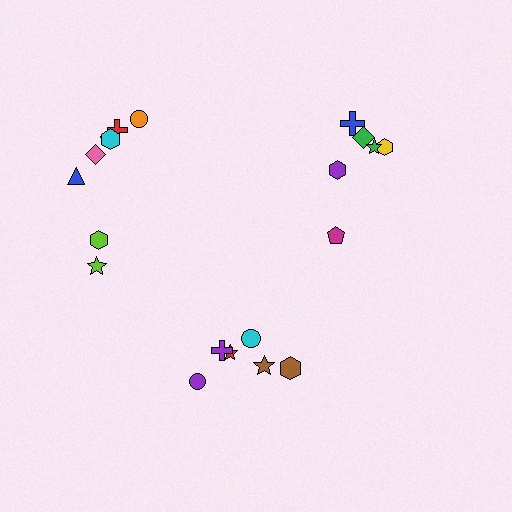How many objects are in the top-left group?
There are 8 objects.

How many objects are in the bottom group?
There are 6 objects.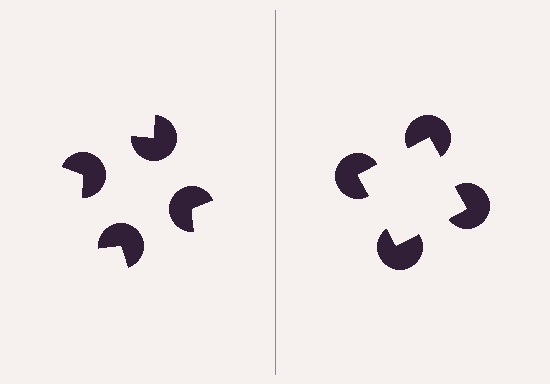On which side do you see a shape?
An illusory square appears on the right side. On the left side the wedge cuts are rotated, so no coherent shape forms.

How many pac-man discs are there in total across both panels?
8 — 4 on each side.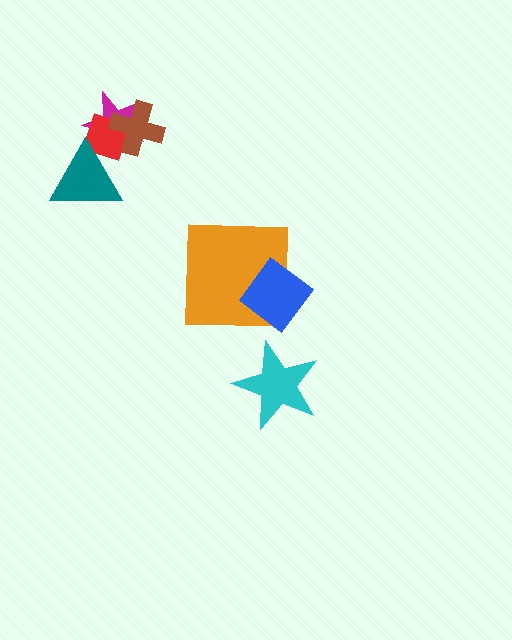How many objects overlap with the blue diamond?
1 object overlaps with the blue diamond.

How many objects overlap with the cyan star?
0 objects overlap with the cyan star.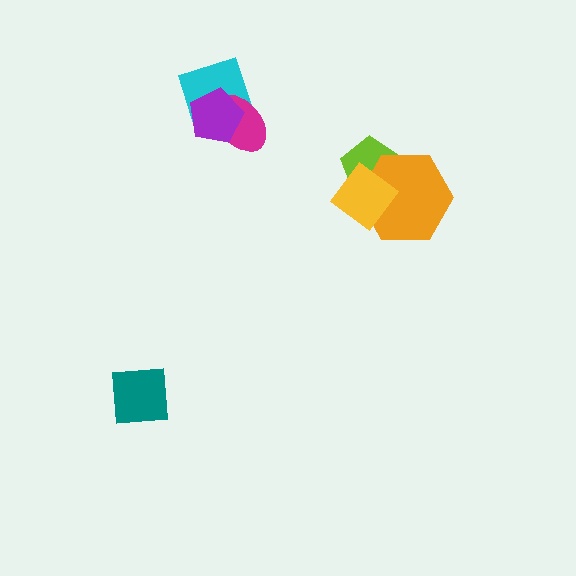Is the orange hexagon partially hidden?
Yes, it is partially covered by another shape.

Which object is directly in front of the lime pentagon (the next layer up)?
The orange hexagon is directly in front of the lime pentagon.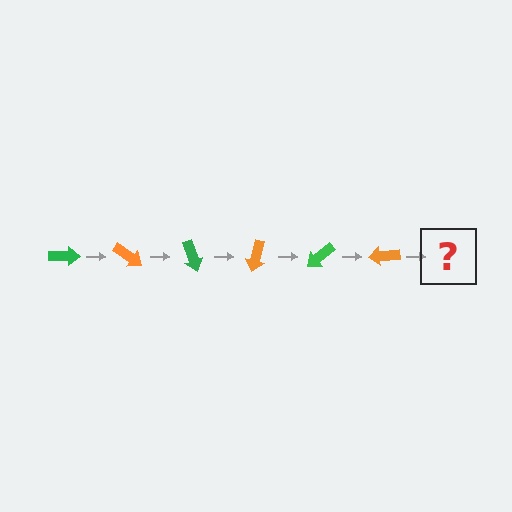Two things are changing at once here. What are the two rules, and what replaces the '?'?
The two rules are that it rotates 35 degrees each step and the color cycles through green and orange. The '?' should be a green arrow, rotated 210 degrees from the start.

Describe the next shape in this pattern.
It should be a green arrow, rotated 210 degrees from the start.